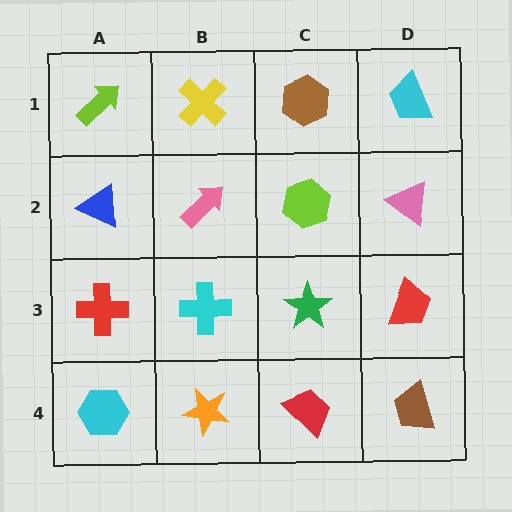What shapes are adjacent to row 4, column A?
A red cross (row 3, column A), an orange star (row 4, column B).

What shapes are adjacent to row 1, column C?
A lime hexagon (row 2, column C), a yellow cross (row 1, column B), a cyan trapezoid (row 1, column D).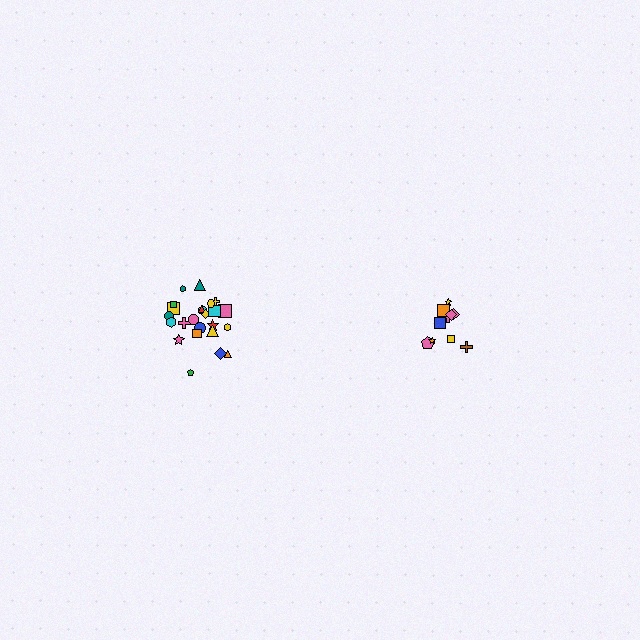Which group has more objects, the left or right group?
The left group.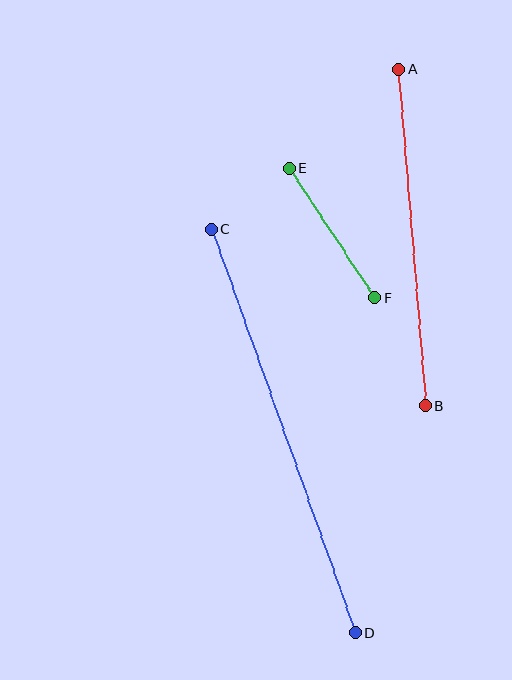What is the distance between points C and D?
The distance is approximately 429 pixels.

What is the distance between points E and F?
The distance is approximately 155 pixels.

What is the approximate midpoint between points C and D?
The midpoint is at approximately (283, 431) pixels.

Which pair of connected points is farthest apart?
Points C and D are farthest apart.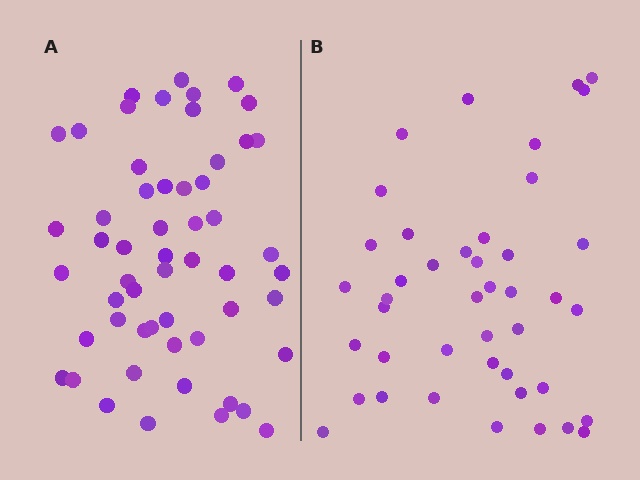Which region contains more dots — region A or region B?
Region A (the left region) has more dots.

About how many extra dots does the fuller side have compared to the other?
Region A has roughly 12 or so more dots than region B.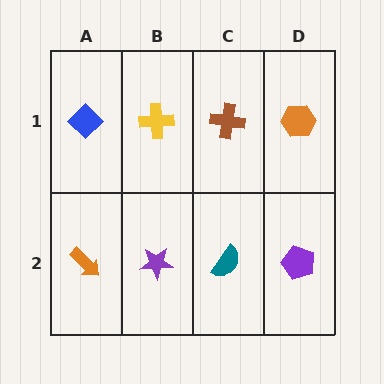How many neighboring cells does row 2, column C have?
3.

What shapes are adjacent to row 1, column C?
A teal semicircle (row 2, column C), a yellow cross (row 1, column B), an orange hexagon (row 1, column D).